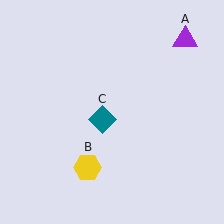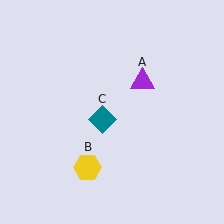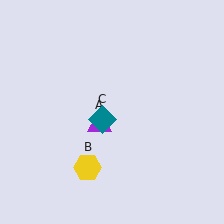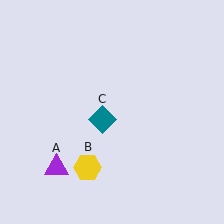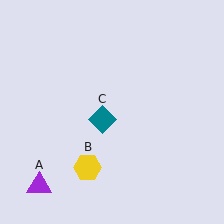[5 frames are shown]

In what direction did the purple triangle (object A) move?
The purple triangle (object A) moved down and to the left.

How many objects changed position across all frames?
1 object changed position: purple triangle (object A).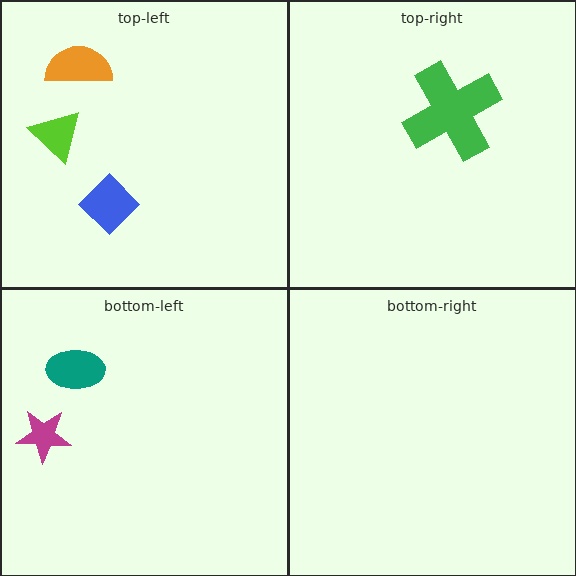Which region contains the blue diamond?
The top-left region.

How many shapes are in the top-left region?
3.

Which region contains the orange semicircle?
The top-left region.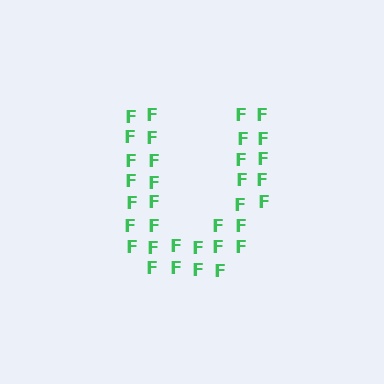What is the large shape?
The large shape is the letter U.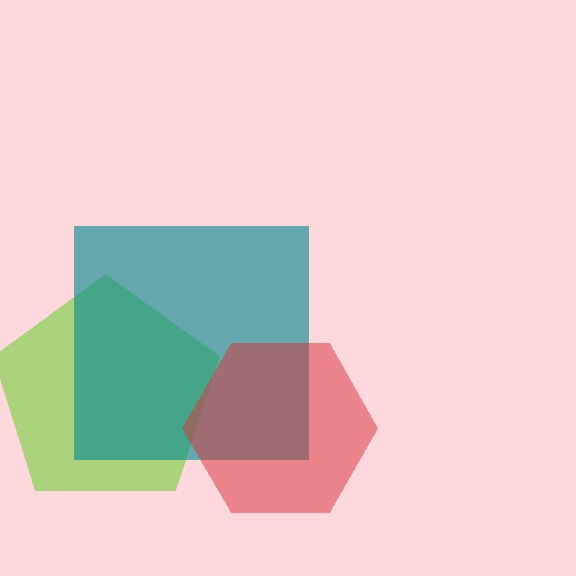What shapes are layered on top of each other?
The layered shapes are: a lime pentagon, a teal square, a red hexagon.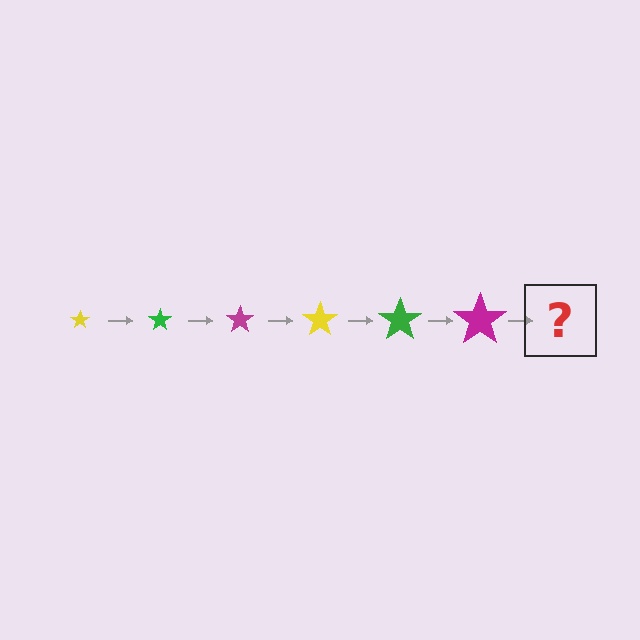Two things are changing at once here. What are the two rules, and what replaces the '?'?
The two rules are that the star grows larger each step and the color cycles through yellow, green, and magenta. The '?' should be a yellow star, larger than the previous one.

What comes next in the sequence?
The next element should be a yellow star, larger than the previous one.